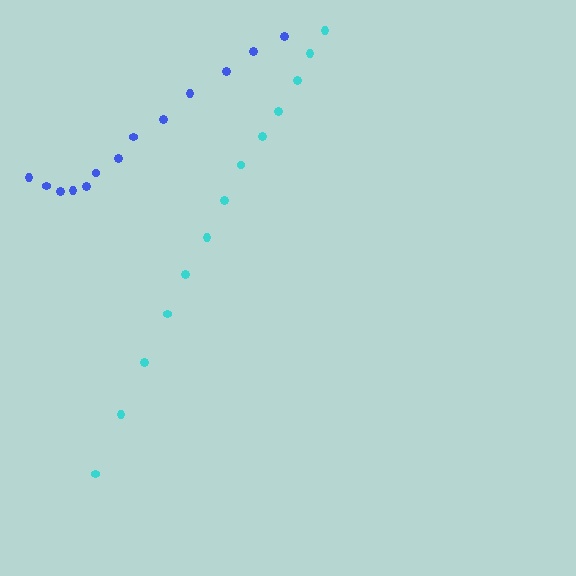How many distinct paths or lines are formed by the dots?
There are 2 distinct paths.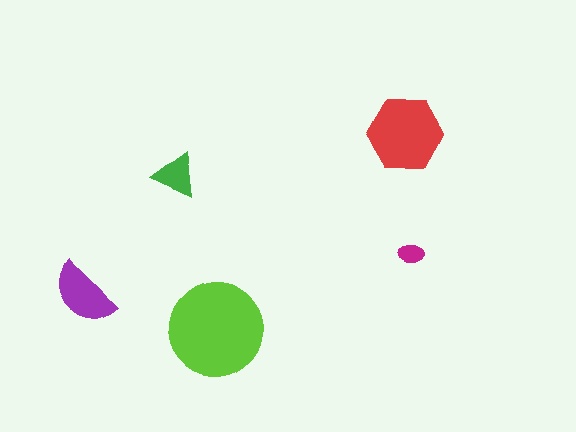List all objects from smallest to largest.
The magenta ellipse, the green triangle, the purple semicircle, the red hexagon, the lime circle.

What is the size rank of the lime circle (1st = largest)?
1st.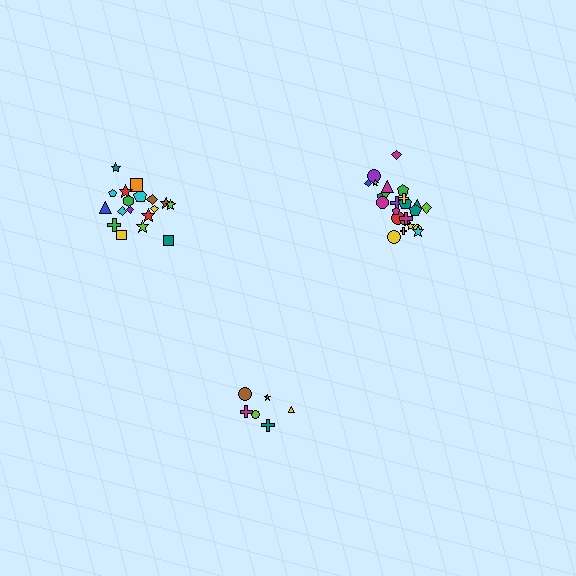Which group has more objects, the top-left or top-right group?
The top-right group.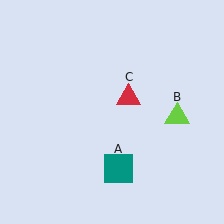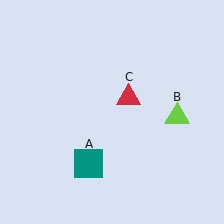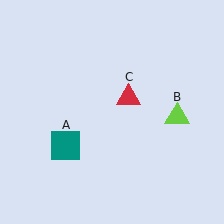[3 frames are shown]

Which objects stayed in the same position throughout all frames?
Lime triangle (object B) and red triangle (object C) remained stationary.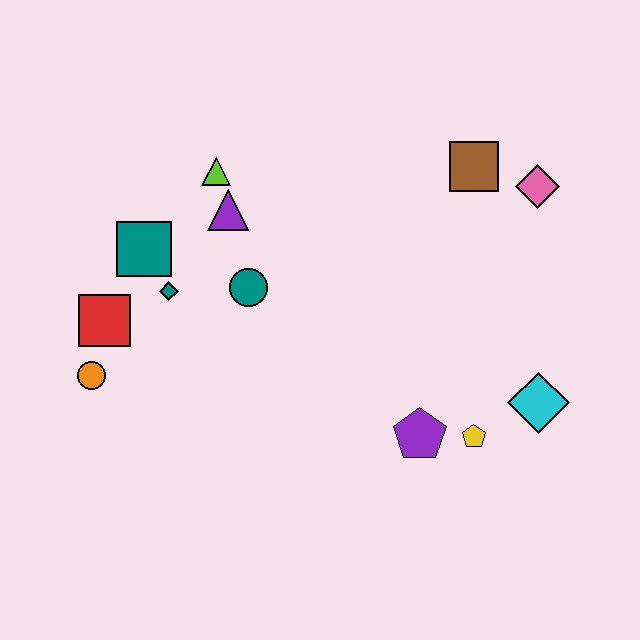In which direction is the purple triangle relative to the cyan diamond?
The purple triangle is to the left of the cyan diamond.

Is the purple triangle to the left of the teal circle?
Yes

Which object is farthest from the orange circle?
The pink diamond is farthest from the orange circle.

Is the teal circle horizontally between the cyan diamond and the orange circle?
Yes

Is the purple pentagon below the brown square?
Yes